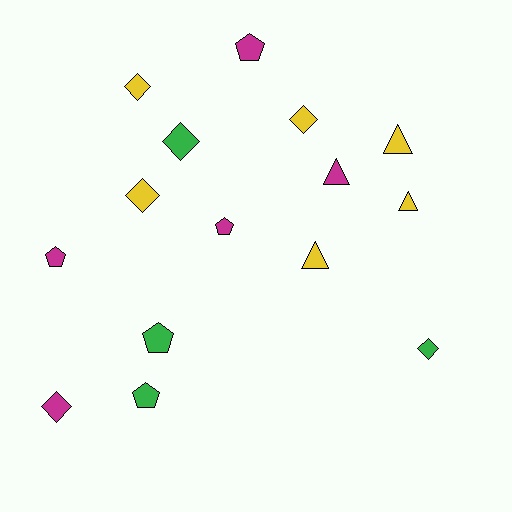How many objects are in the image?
There are 15 objects.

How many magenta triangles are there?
There is 1 magenta triangle.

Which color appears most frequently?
Yellow, with 6 objects.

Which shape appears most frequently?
Diamond, with 6 objects.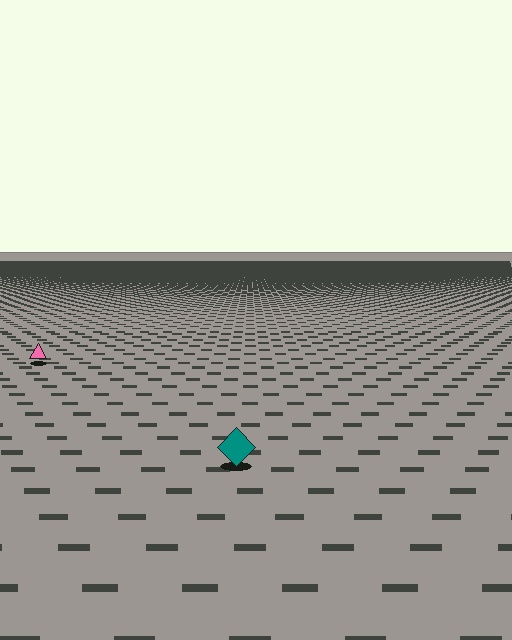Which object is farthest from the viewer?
The pink triangle is farthest from the viewer. It appears smaller and the ground texture around it is denser.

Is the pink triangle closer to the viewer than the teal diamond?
No. The teal diamond is closer — you can tell from the texture gradient: the ground texture is coarser near it.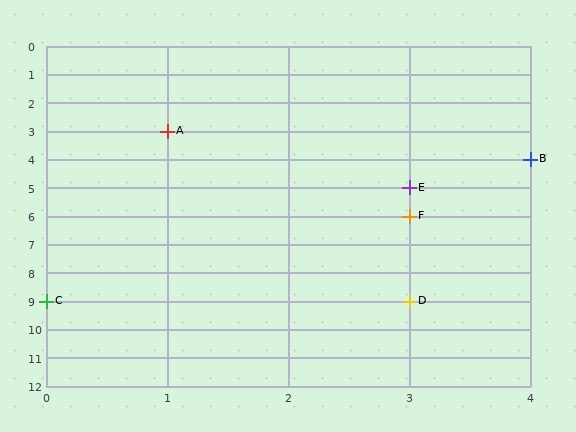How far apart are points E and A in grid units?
Points E and A are 2 columns and 2 rows apart (about 2.8 grid units diagonally).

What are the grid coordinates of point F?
Point F is at grid coordinates (3, 6).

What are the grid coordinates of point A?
Point A is at grid coordinates (1, 3).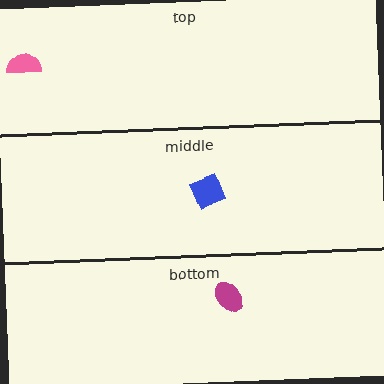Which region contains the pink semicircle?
The top region.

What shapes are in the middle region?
The blue diamond.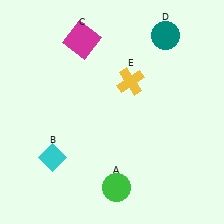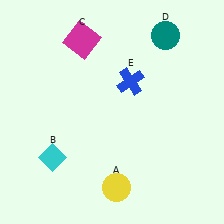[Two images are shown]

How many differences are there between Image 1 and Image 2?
There are 2 differences between the two images.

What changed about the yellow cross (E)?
In Image 1, E is yellow. In Image 2, it changed to blue.